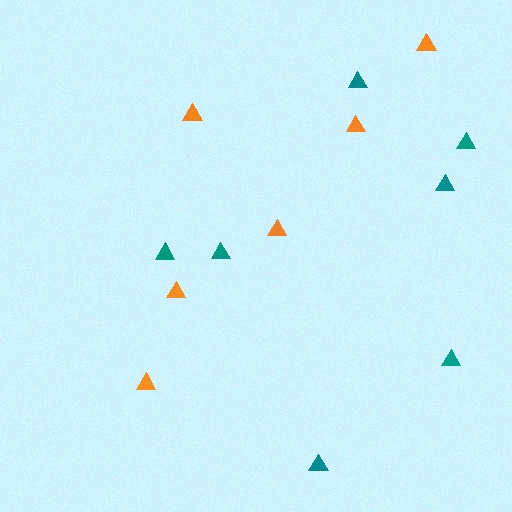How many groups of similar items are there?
There are 2 groups: one group of teal triangles (7) and one group of orange triangles (6).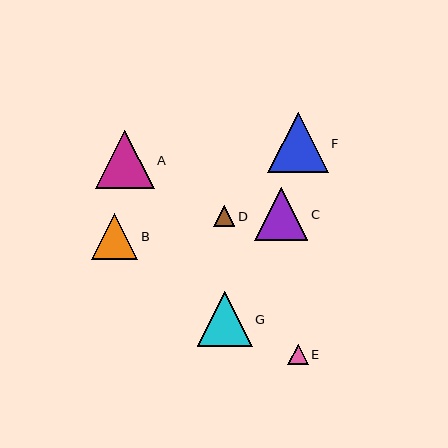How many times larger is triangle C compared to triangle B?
Triangle C is approximately 1.1 times the size of triangle B.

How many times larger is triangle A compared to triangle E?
Triangle A is approximately 2.9 times the size of triangle E.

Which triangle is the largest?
Triangle F is the largest with a size of approximately 60 pixels.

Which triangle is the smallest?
Triangle E is the smallest with a size of approximately 20 pixels.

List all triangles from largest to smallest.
From largest to smallest: F, A, G, C, B, D, E.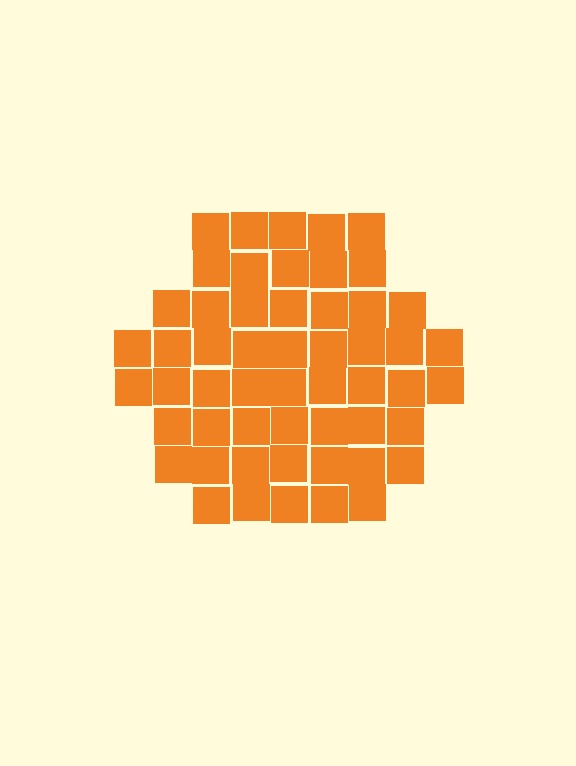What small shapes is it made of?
It is made of small squares.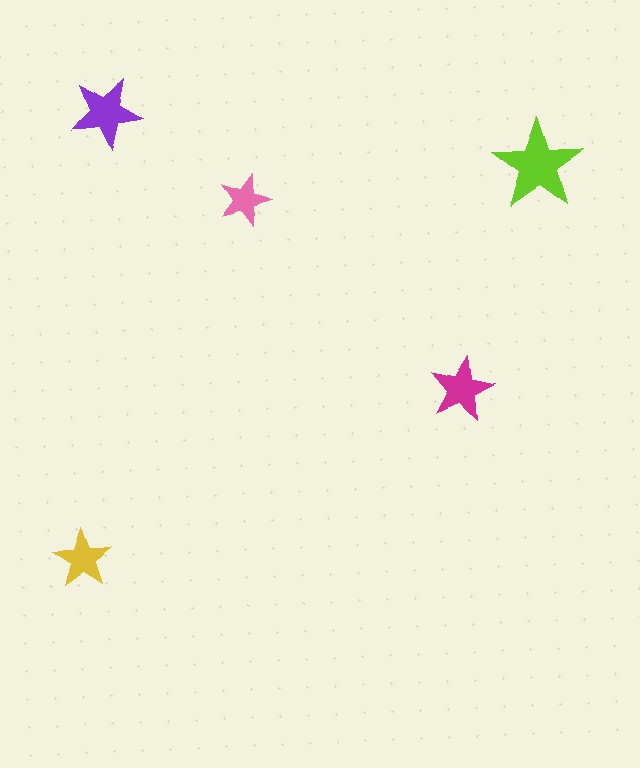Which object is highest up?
The purple star is topmost.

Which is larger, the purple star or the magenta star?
The purple one.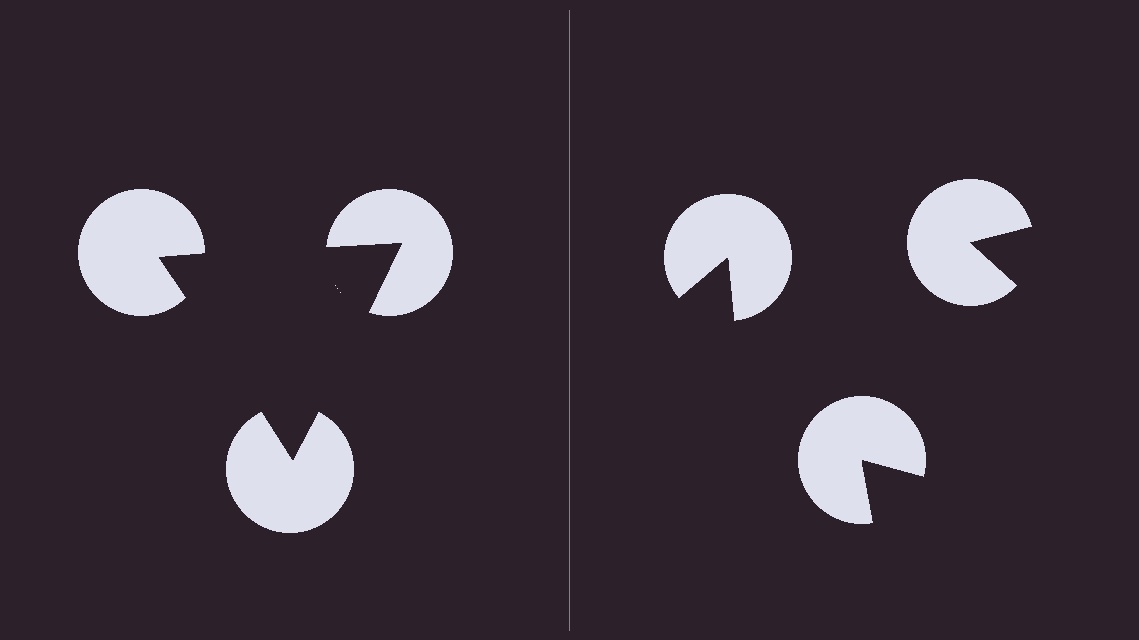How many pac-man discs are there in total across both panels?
6 — 3 on each side.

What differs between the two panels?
The pac-man discs are positioned identically on both sides; only the wedge orientations differ. On the left they align to a triangle; on the right they are misaligned.